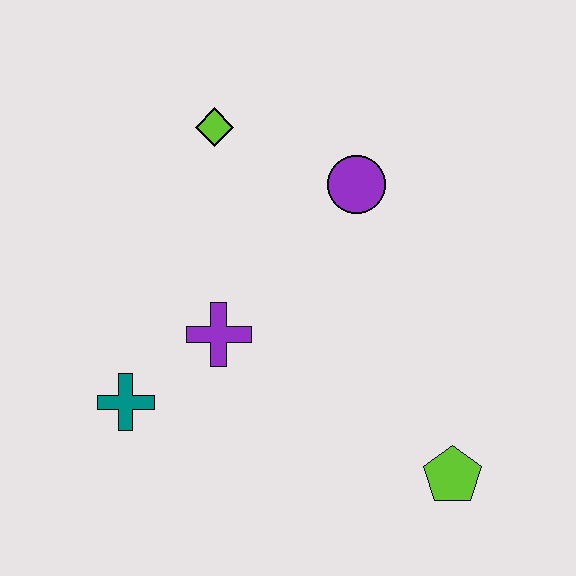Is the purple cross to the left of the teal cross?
No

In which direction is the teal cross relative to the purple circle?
The teal cross is to the left of the purple circle.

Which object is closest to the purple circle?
The lime diamond is closest to the purple circle.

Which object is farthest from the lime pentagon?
The lime diamond is farthest from the lime pentagon.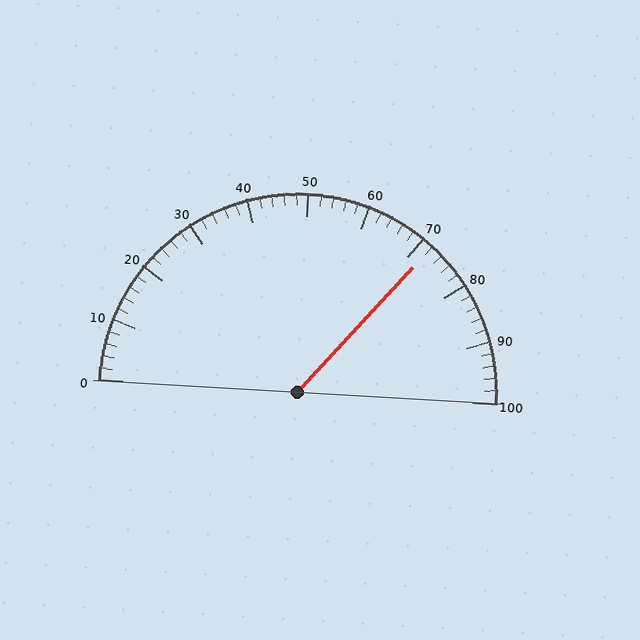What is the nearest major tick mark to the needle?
The nearest major tick mark is 70.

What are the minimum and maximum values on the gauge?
The gauge ranges from 0 to 100.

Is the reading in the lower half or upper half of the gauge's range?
The reading is in the upper half of the range (0 to 100).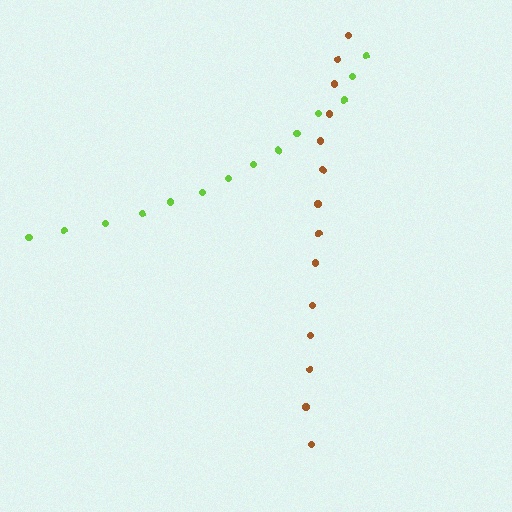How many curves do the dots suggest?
There are 2 distinct paths.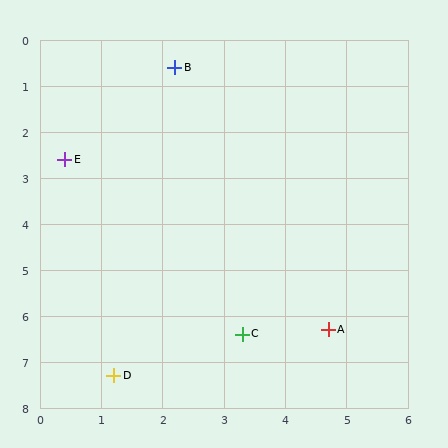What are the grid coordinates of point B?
Point B is at approximately (2.2, 0.6).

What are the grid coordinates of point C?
Point C is at approximately (3.3, 6.4).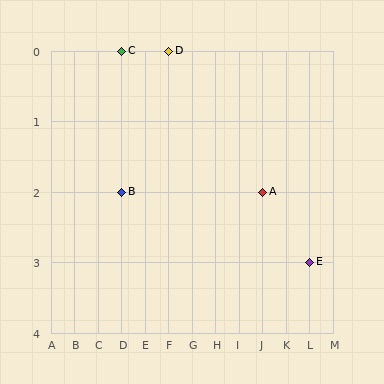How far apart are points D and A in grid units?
Points D and A are 4 columns and 2 rows apart (about 4.5 grid units diagonally).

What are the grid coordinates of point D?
Point D is at grid coordinates (F, 0).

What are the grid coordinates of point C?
Point C is at grid coordinates (D, 0).